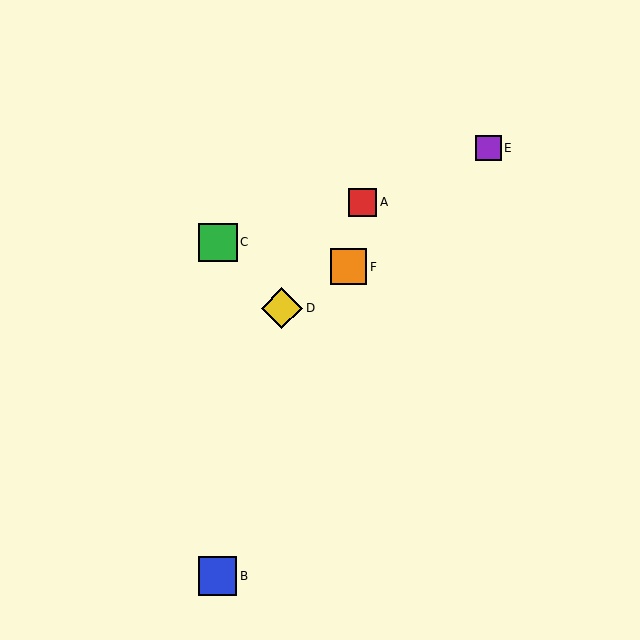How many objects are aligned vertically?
2 objects (B, C) are aligned vertically.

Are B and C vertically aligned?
Yes, both are at x≈218.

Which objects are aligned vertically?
Objects B, C are aligned vertically.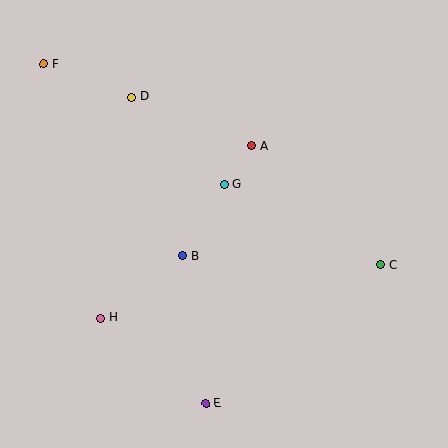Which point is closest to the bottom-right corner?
Point C is closest to the bottom-right corner.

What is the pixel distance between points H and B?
The distance between H and B is 103 pixels.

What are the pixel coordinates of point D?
Point D is at (132, 97).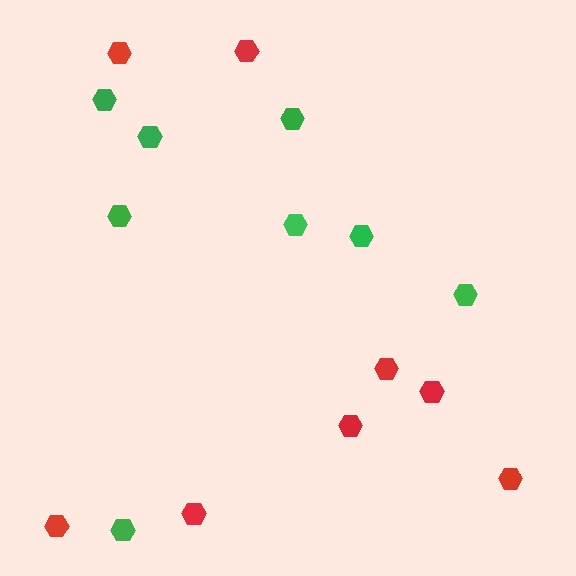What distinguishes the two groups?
There are 2 groups: one group of red hexagons (8) and one group of green hexagons (8).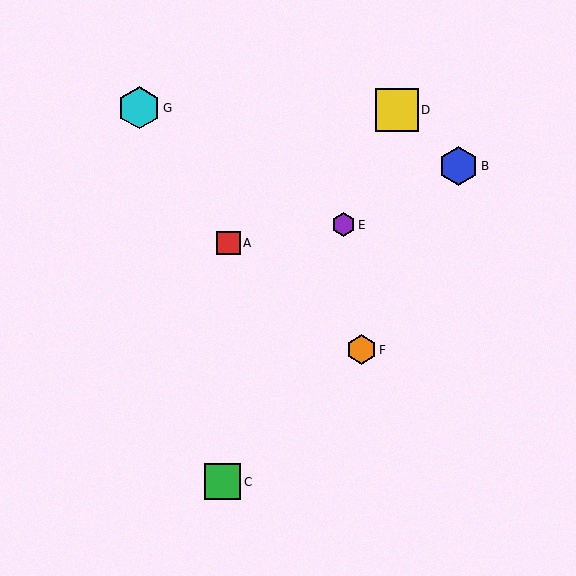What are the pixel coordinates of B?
Object B is at (458, 166).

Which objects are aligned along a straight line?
Objects C, D, E are aligned along a straight line.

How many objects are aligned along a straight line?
3 objects (C, D, E) are aligned along a straight line.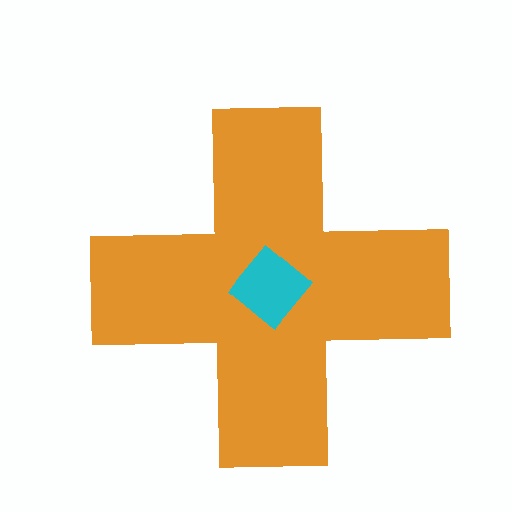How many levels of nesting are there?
2.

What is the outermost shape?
The orange cross.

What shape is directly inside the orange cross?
The cyan diamond.